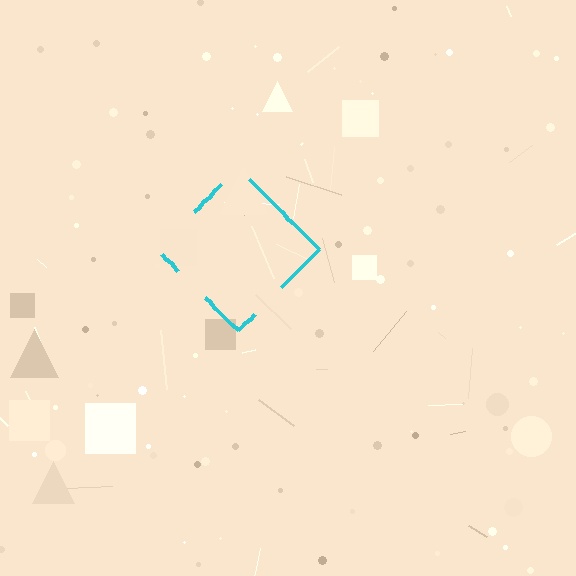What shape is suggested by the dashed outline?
The dashed outline suggests a diamond.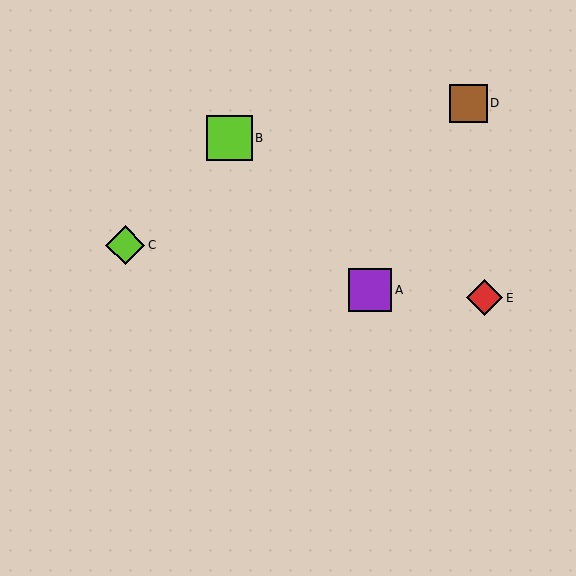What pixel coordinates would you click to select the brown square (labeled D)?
Click at (469, 103) to select the brown square D.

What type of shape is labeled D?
Shape D is a brown square.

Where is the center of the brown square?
The center of the brown square is at (469, 103).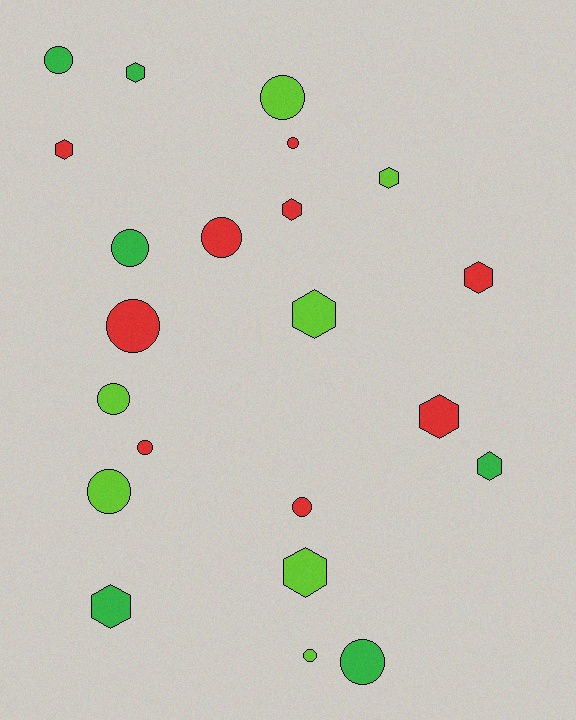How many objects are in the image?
There are 22 objects.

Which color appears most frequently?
Red, with 9 objects.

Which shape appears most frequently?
Circle, with 12 objects.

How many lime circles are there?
There are 4 lime circles.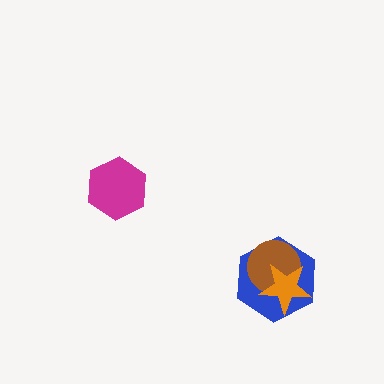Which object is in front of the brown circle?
The orange star is in front of the brown circle.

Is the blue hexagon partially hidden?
Yes, it is partially covered by another shape.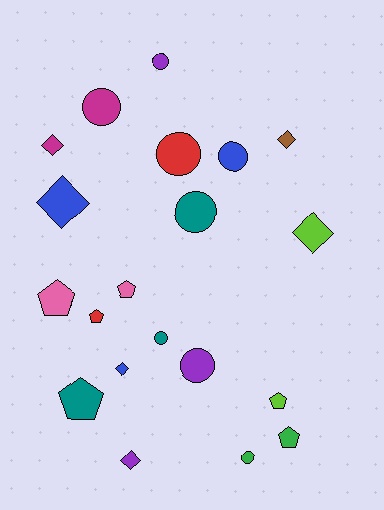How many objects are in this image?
There are 20 objects.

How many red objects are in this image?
There are 2 red objects.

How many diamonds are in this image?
There are 6 diamonds.